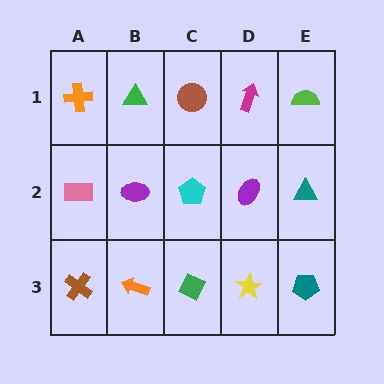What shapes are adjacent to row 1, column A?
A pink rectangle (row 2, column A), a green triangle (row 1, column B).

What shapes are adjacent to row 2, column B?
A green triangle (row 1, column B), an orange arrow (row 3, column B), a pink rectangle (row 2, column A), a cyan pentagon (row 2, column C).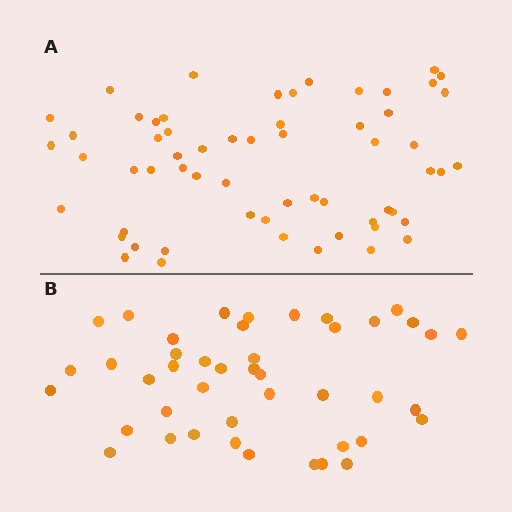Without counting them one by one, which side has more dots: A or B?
Region A (the top region) has more dots.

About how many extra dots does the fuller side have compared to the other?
Region A has approximately 15 more dots than region B.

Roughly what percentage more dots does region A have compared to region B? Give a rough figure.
About 35% more.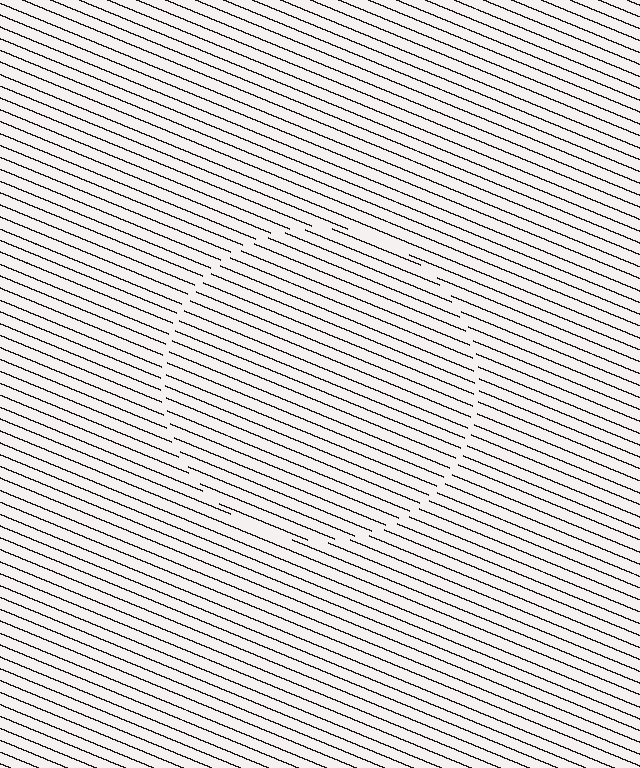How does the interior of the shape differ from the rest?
The interior of the shape contains the same grating, shifted by half a period — the contour is defined by the phase discontinuity where line-ends from the inner and outer gratings abut.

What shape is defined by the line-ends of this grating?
An illusory circle. The interior of the shape contains the same grating, shifted by half a period — the contour is defined by the phase discontinuity where line-ends from the inner and outer gratings abut.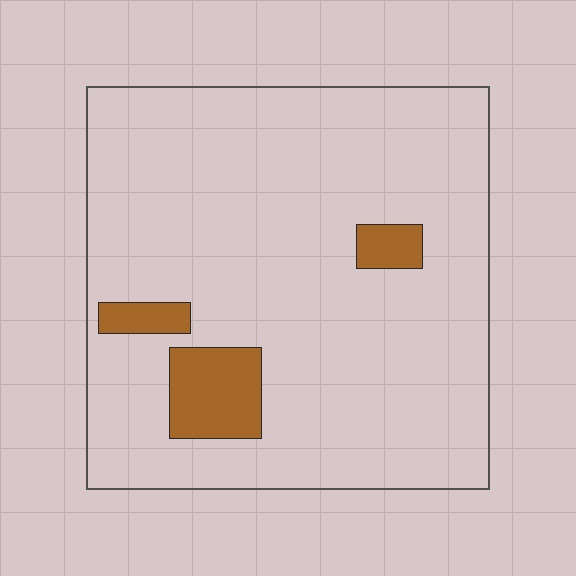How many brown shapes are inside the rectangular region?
3.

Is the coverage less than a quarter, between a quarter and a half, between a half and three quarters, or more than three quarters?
Less than a quarter.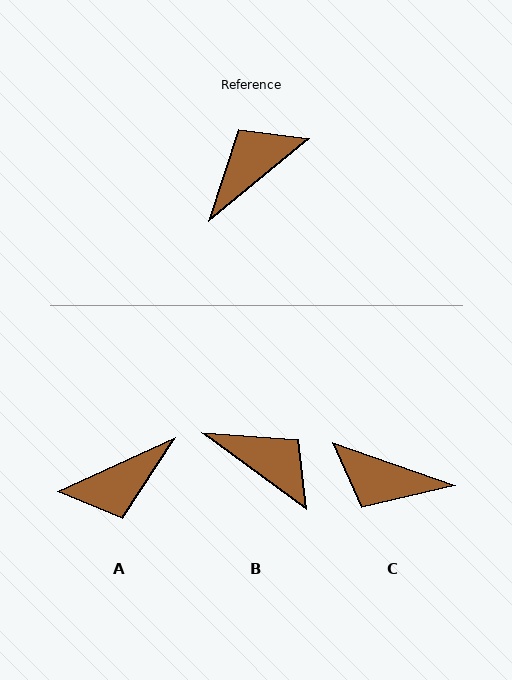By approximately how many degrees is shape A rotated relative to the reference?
Approximately 165 degrees counter-clockwise.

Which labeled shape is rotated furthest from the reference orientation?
A, about 165 degrees away.